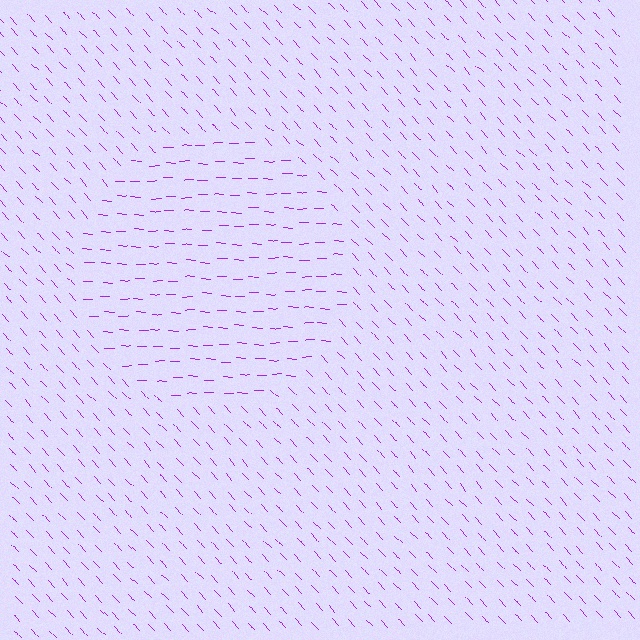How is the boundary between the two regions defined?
The boundary is defined purely by a change in line orientation (approximately 45 degrees difference). All lines are the same color and thickness.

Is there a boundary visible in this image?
Yes, there is a texture boundary formed by a change in line orientation.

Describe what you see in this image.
The image is filled with small purple line segments. A circle region in the image has lines oriented differently from the surrounding lines, creating a visible texture boundary.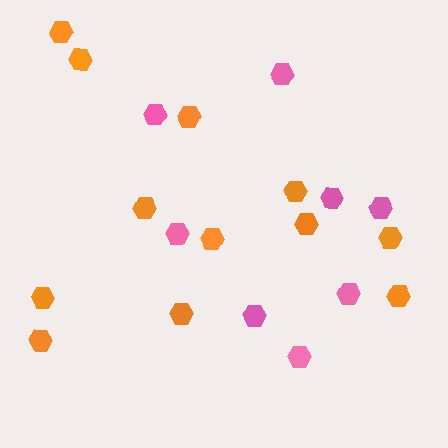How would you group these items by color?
There are 2 groups: one group of pink hexagons (8) and one group of orange hexagons (12).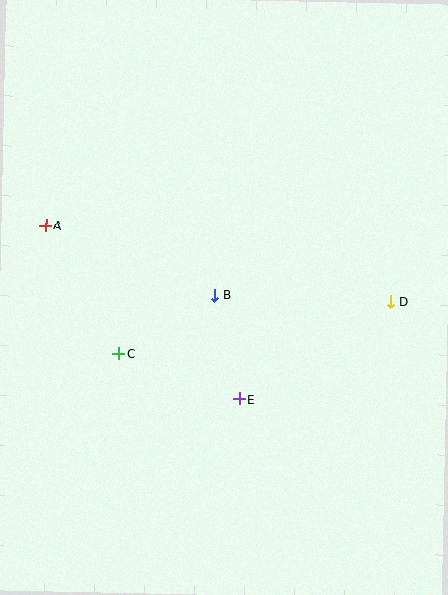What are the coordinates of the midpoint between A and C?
The midpoint between A and C is at (82, 290).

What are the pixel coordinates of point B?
Point B is at (215, 295).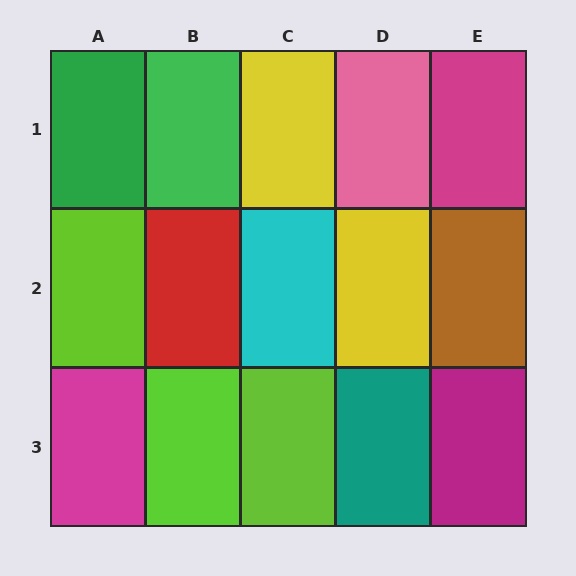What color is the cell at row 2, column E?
Brown.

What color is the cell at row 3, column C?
Lime.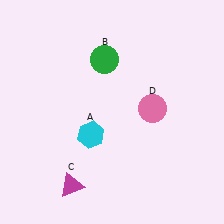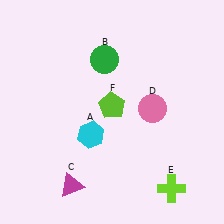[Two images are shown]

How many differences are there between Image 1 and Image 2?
There are 2 differences between the two images.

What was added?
A lime cross (E), a lime pentagon (F) were added in Image 2.